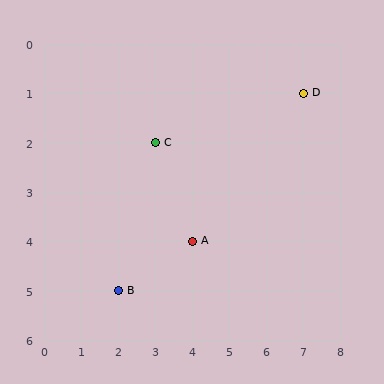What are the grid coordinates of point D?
Point D is at grid coordinates (7, 1).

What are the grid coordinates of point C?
Point C is at grid coordinates (3, 2).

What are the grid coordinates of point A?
Point A is at grid coordinates (4, 4).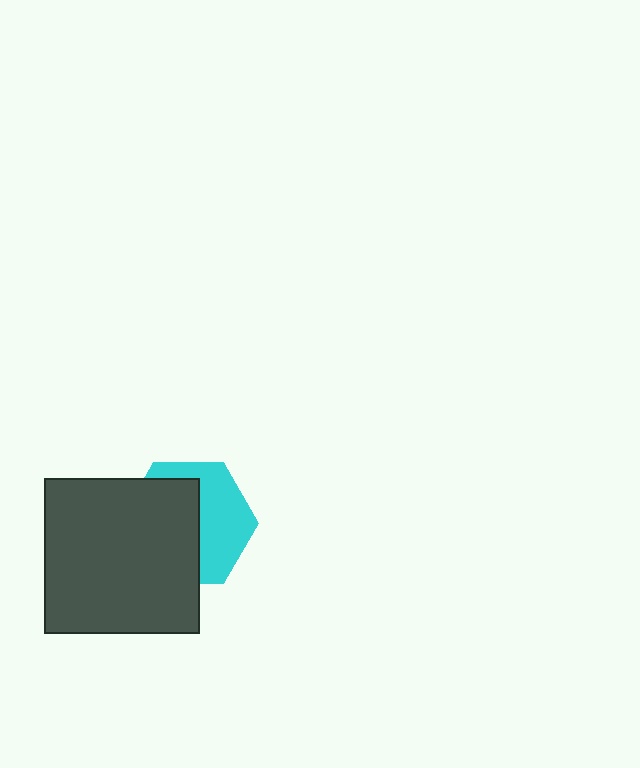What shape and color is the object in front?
The object in front is a dark gray square.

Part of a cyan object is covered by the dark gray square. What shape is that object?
It is a hexagon.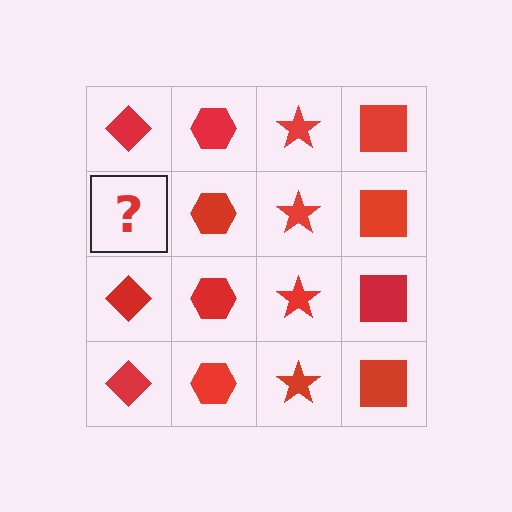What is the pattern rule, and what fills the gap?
The rule is that each column has a consistent shape. The gap should be filled with a red diamond.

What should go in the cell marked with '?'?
The missing cell should contain a red diamond.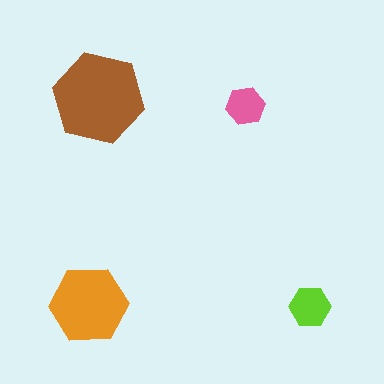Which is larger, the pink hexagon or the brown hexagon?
The brown one.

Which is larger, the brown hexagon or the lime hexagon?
The brown one.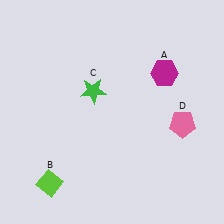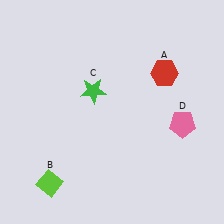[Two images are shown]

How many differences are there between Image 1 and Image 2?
There is 1 difference between the two images.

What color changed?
The hexagon (A) changed from magenta in Image 1 to red in Image 2.